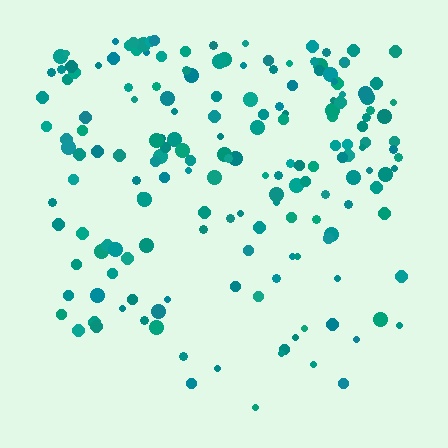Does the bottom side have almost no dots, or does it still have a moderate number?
Still a moderate number, just noticeably fewer than the top.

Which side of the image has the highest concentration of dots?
The top.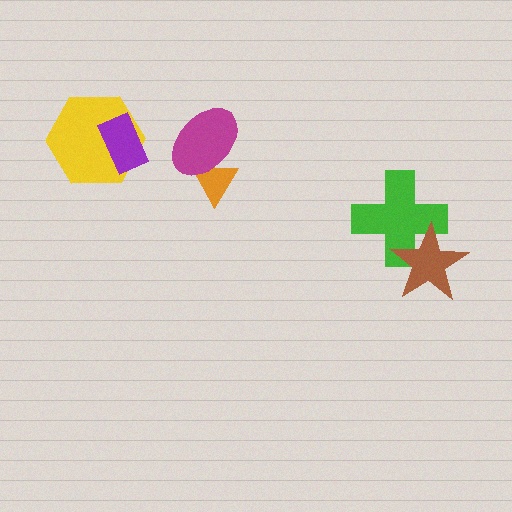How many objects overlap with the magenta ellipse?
1 object overlaps with the magenta ellipse.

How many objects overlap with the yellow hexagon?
1 object overlaps with the yellow hexagon.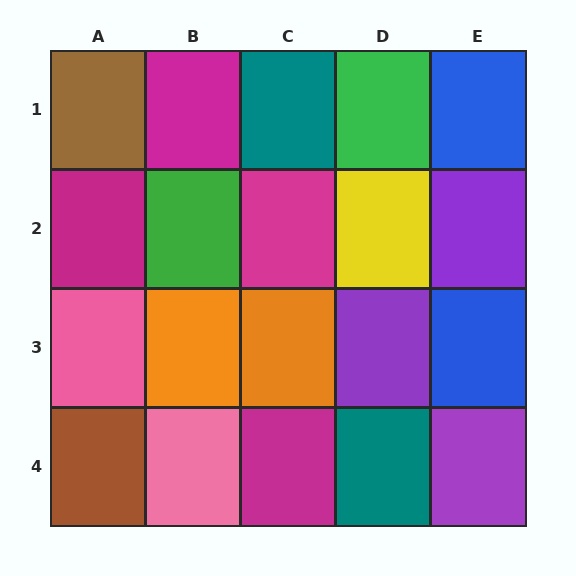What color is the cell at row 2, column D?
Yellow.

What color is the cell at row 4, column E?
Purple.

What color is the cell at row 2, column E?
Purple.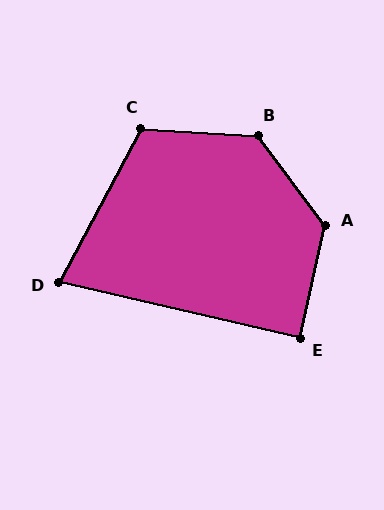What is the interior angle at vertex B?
Approximately 130 degrees (obtuse).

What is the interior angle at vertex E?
Approximately 89 degrees (approximately right).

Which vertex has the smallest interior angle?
D, at approximately 75 degrees.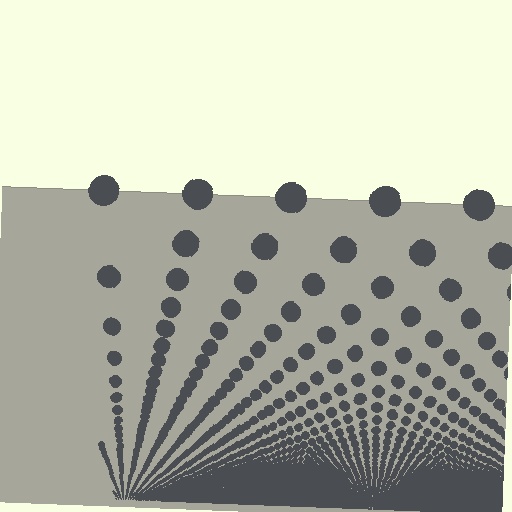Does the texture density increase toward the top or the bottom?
Density increases toward the bottom.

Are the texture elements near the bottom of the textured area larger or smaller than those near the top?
Smaller. The gradient is inverted — elements near the bottom are smaller and denser.